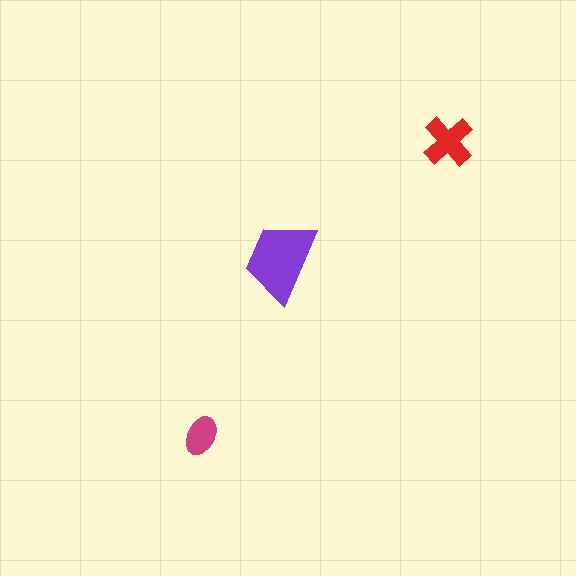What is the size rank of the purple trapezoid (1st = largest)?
1st.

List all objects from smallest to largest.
The magenta ellipse, the red cross, the purple trapezoid.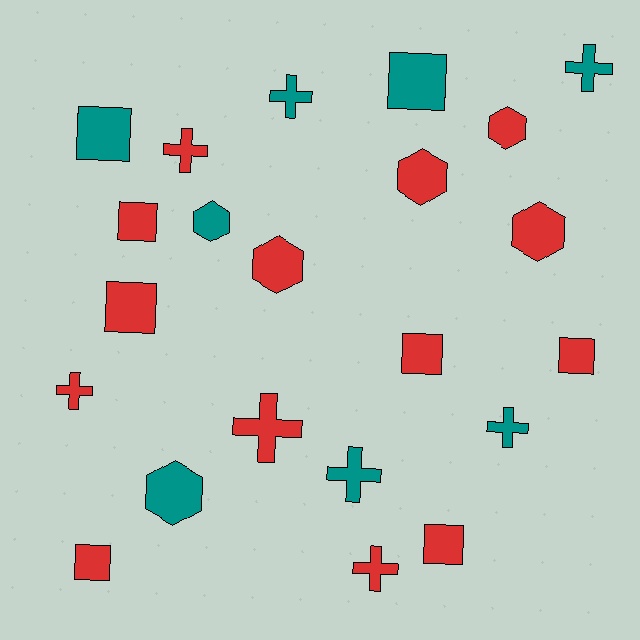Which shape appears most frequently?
Cross, with 8 objects.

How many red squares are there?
There are 6 red squares.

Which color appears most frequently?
Red, with 14 objects.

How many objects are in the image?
There are 22 objects.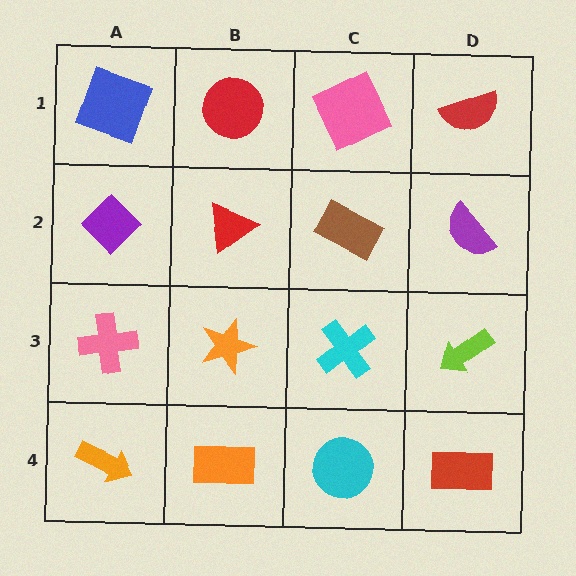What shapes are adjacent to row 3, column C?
A brown rectangle (row 2, column C), a cyan circle (row 4, column C), an orange star (row 3, column B), a lime arrow (row 3, column D).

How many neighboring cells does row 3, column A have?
3.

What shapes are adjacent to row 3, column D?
A purple semicircle (row 2, column D), a red rectangle (row 4, column D), a cyan cross (row 3, column C).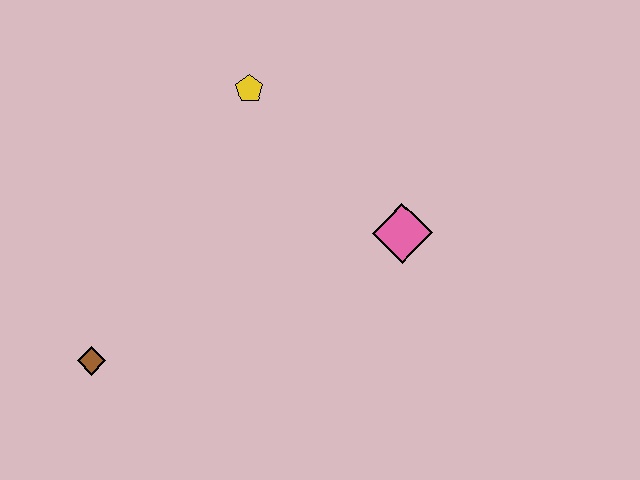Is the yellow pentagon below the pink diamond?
No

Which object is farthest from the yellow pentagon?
The brown diamond is farthest from the yellow pentagon.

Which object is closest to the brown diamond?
The yellow pentagon is closest to the brown diamond.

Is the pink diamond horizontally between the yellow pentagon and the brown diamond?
No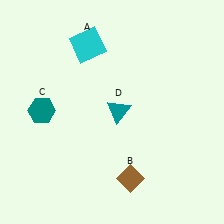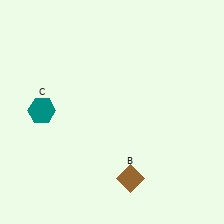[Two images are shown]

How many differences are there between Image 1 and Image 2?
There are 2 differences between the two images.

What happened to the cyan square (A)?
The cyan square (A) was removed in Image 2. It was in the top-left area of Image 1.